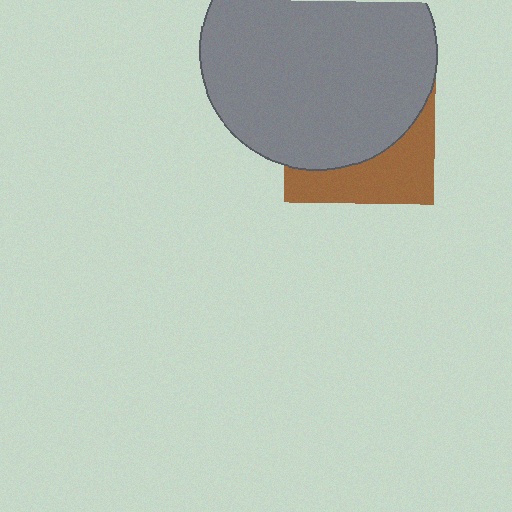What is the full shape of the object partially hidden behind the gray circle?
The partially hidden object is a brown square.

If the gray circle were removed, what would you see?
You would see the complete brown square.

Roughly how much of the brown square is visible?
A small part of it is visible (roughly 34%).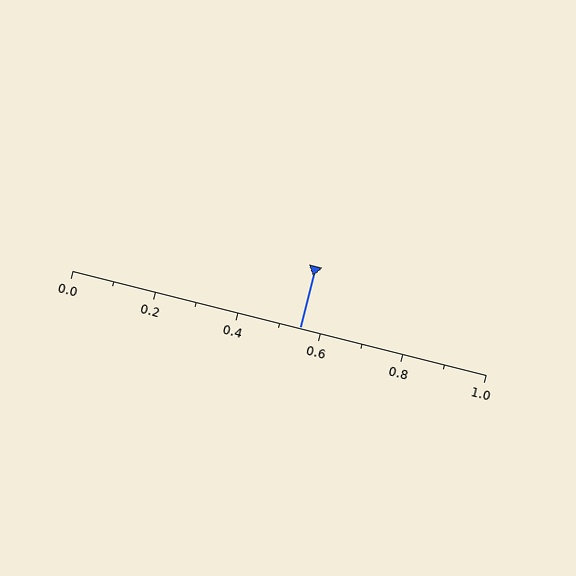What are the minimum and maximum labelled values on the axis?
The axis runs from 0.0 to 1.0.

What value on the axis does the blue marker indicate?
The marker indicates approximately 0.55.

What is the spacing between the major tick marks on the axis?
The major ticks are spaced 0.2 apart.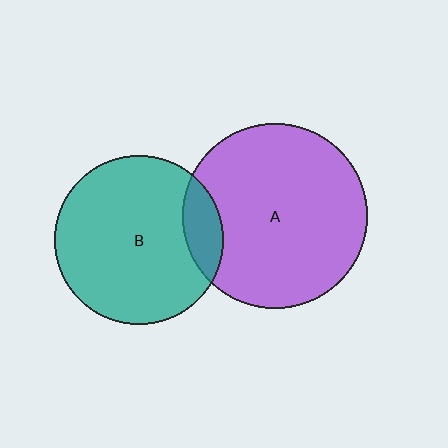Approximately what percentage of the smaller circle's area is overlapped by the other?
Approximately 15%.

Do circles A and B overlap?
Yes.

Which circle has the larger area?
Circle A (purple).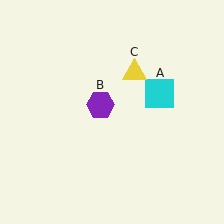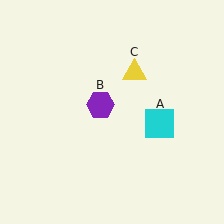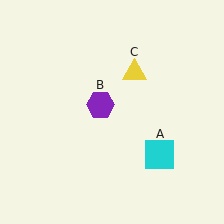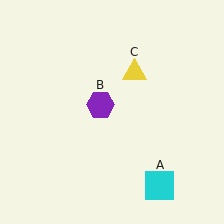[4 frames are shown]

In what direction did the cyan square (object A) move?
The cyan square (object A) moved down.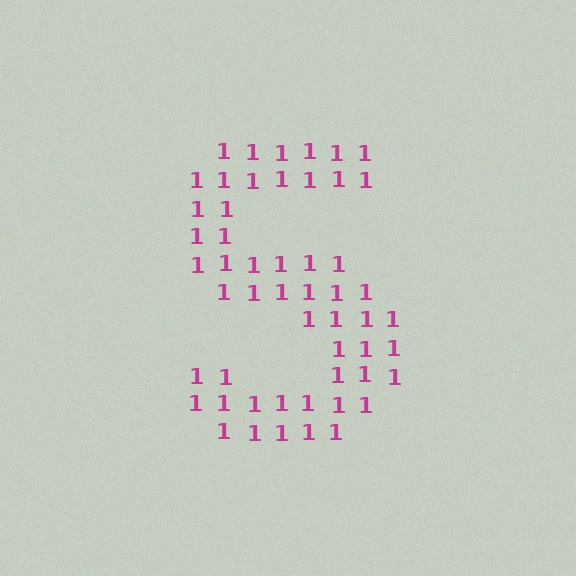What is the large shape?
The large shape is the letter S.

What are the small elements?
The small elements are digit 1's.